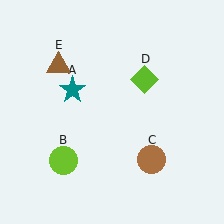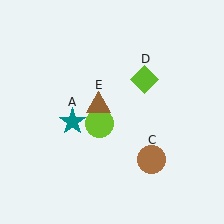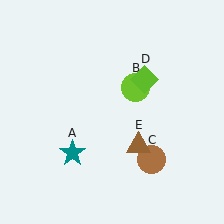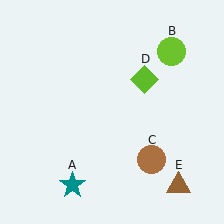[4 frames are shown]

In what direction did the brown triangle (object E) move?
The brown triangle (object E) moved down and to the right.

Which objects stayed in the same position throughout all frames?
Brown circle (object C) and lime diamond (object D) remained stationary.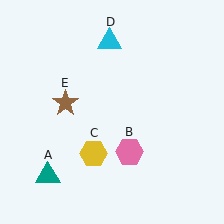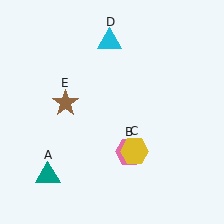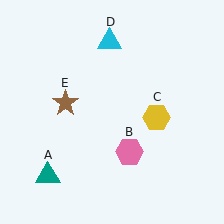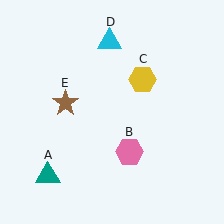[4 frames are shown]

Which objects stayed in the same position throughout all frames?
Teal triangle (object A) and pink hexagon (object B) and cyan triangle (object D) and brown star (object E) remained stationary.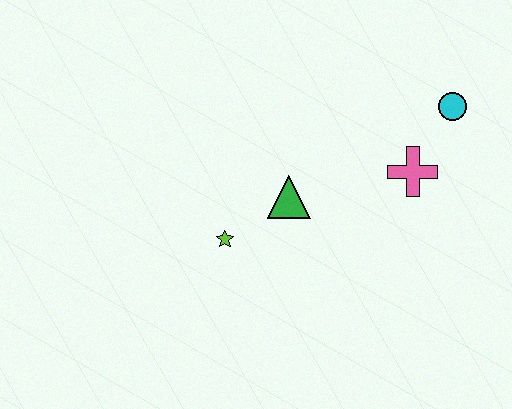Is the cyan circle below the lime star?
No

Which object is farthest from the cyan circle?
The lime star is farthest from the cyan circle.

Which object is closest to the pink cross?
The cyan circle is closest to the pink cross.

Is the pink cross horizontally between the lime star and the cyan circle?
Yes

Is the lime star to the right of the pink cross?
No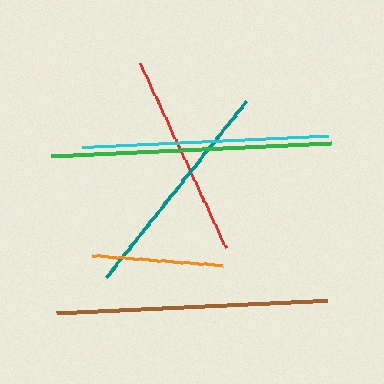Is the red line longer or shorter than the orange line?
The red line is longer than the orange line.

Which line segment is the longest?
The green line is the longest at approximately 279 pixels.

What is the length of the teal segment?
The teal segment is approximately 224 pixels long.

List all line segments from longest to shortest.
From longest to shortest: green, brown, cyan, teal, red, orange.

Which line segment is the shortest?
The orange line is the shortest at approximately 131 pixels.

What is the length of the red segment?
The red segment is approximately 204 pixels long.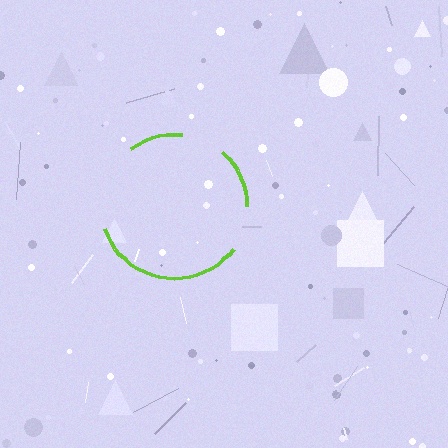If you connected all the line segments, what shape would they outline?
They would outline a circle.